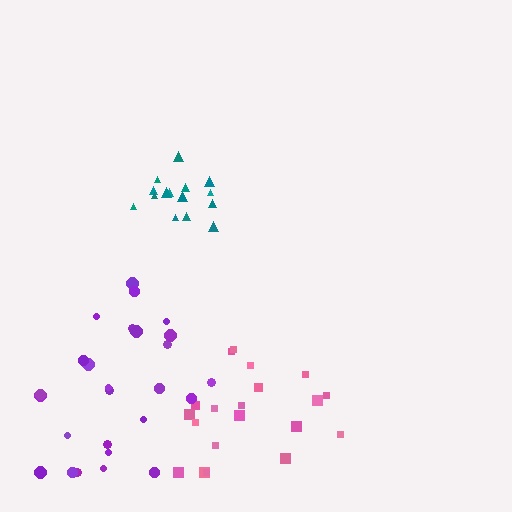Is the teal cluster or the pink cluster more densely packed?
Teal.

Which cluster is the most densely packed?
Teal.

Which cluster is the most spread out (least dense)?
Purple.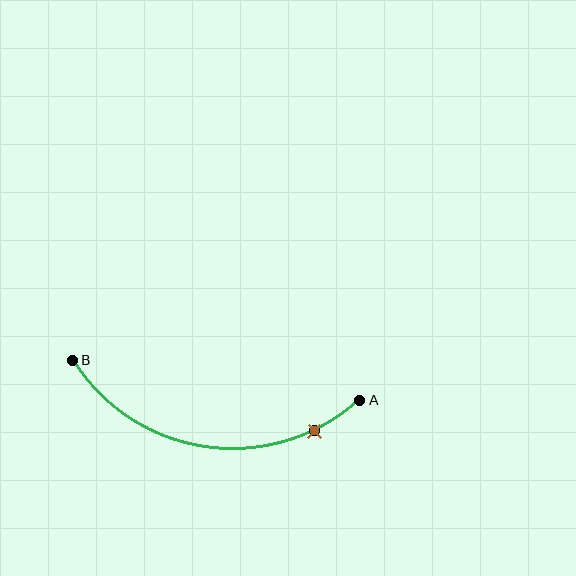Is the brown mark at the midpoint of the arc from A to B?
No. The brown mark lies on the arc but is closer to endpoint A. The arc midpoint would be at the point on the curve equidistant along the arc from both A and B.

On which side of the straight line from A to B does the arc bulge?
The arc bulges below the straight line connecting A and B.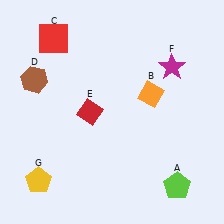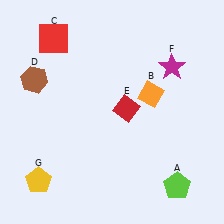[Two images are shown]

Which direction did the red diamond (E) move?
The red diamond (E) moved right.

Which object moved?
The red diamond (E) moved right.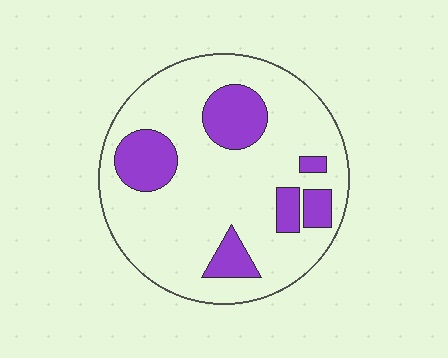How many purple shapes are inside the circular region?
6.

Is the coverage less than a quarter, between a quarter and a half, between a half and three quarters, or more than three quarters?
Less than a quarter.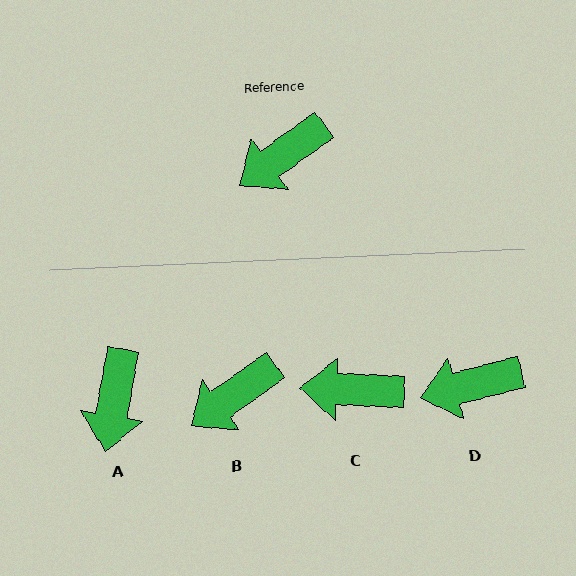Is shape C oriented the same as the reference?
No, it is off by about 38 degrees.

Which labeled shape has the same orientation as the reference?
B.